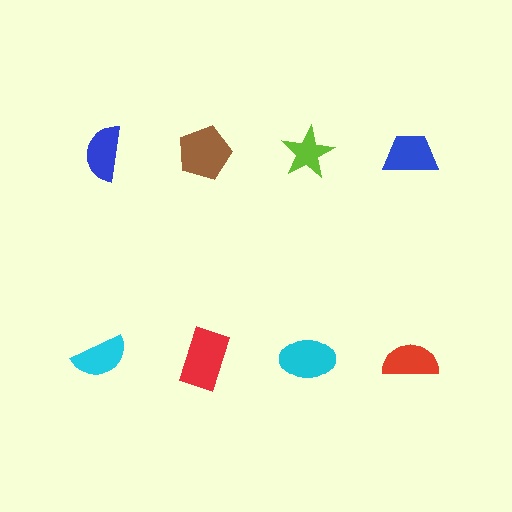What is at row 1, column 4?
A blue trapezoid.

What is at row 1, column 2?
A brown pentagon.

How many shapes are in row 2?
4 shapes.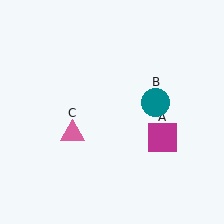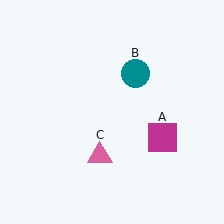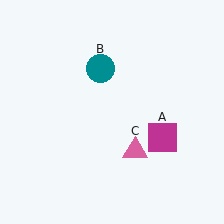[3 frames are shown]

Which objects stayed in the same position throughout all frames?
Magenta square (object A) remained stationary.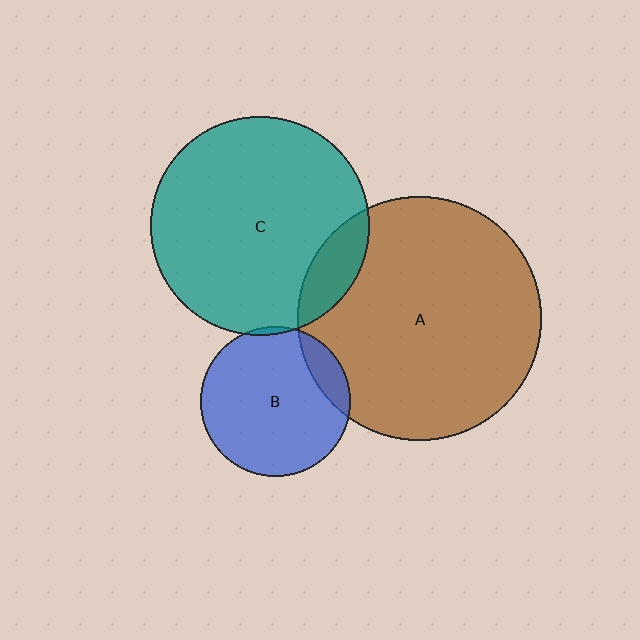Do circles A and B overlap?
Yes.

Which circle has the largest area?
Circle A (brown).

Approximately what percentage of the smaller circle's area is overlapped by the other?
Approximately 10%.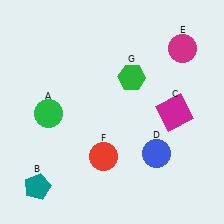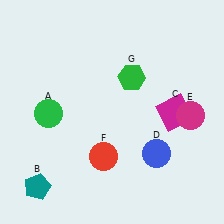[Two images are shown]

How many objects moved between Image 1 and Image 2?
1 object moved between the two images.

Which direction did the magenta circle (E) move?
The magenta circle (E) moved down.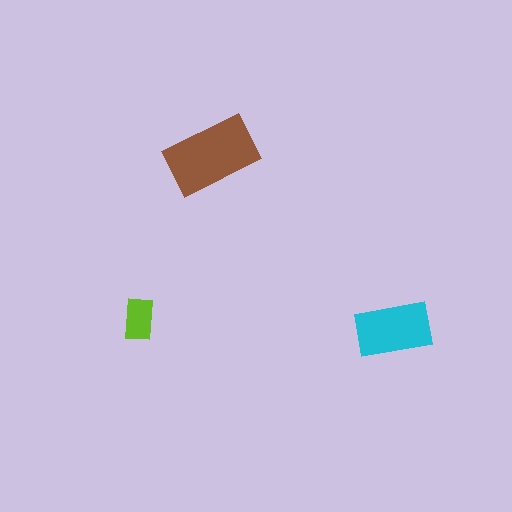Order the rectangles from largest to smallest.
the brown one, the cyan one, the lime one.